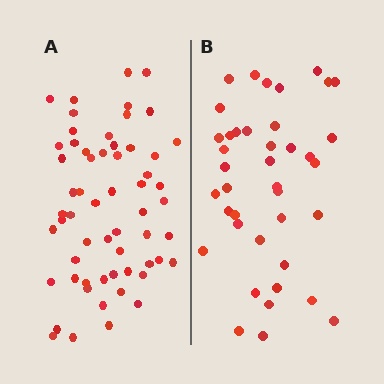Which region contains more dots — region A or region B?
Region A (the left region) has more dots.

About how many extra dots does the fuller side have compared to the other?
Region A has approximately 20 more dots than region B.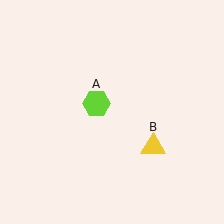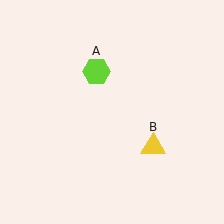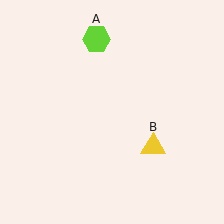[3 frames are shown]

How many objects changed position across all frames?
1 object changed position: lime hexagon (object A).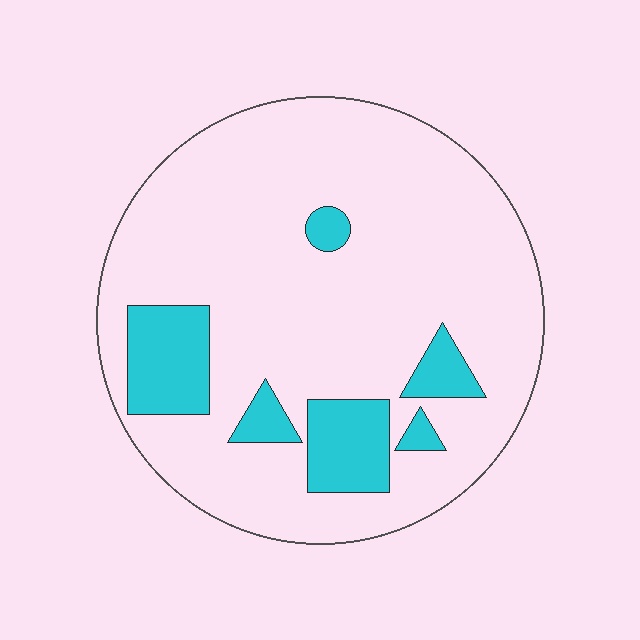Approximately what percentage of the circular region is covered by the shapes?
Approximately 15%.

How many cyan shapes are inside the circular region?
6.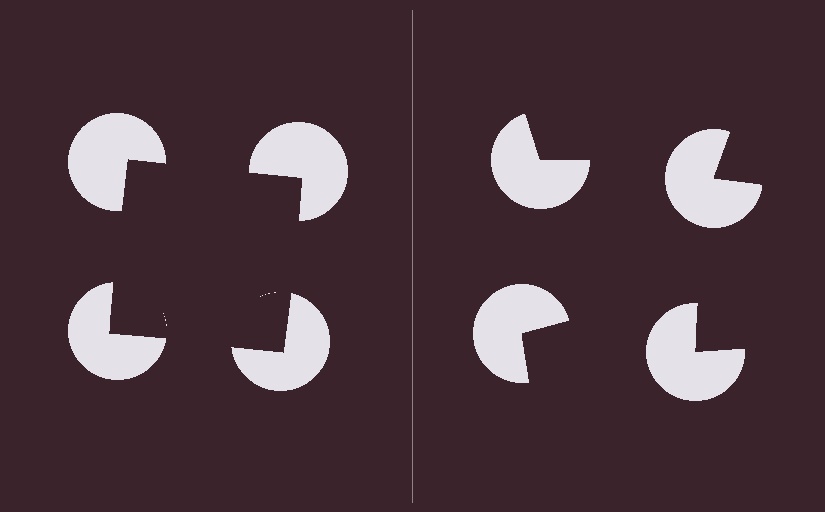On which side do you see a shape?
An illusory square appears on the left side. On the right side the wedge cuts are rotated, so no coherent shape forms.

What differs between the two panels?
The pac-man discs are positioned identically on both sides; only the wedge orientations differ. On the left they align to a square; on the right they are misaligned.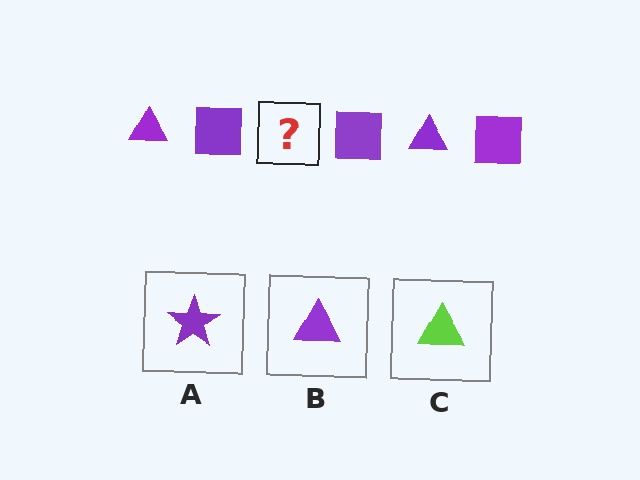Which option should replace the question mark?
Option B.